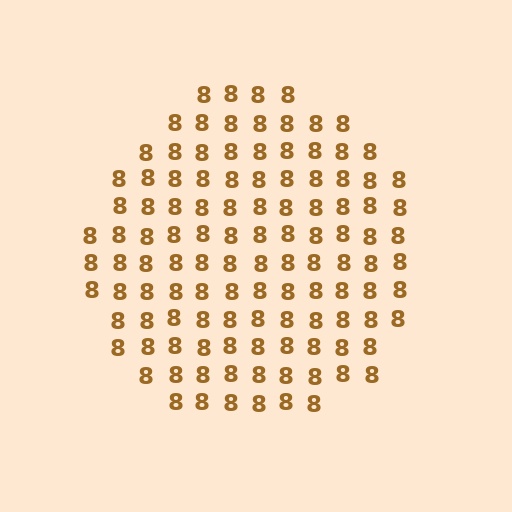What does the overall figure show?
The overall figure shows a circle.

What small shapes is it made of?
It is made of small digit 8's.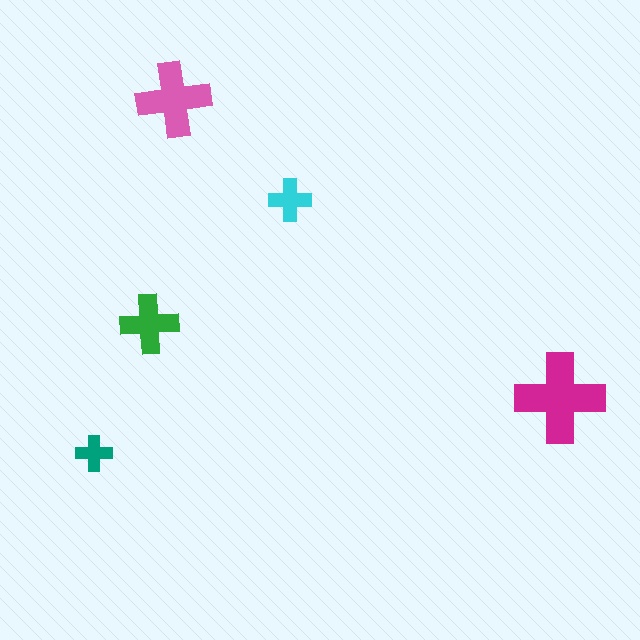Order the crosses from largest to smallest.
the magenta one, the pink one, the green one, the cyan one, the teal one.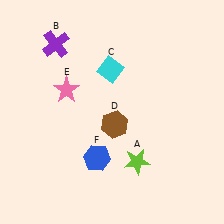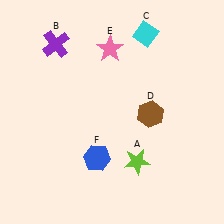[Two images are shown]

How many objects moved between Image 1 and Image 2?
3 objects moved between the two images.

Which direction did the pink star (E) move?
The pink star (E) moved right.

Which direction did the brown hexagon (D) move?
The brown hexagon (D) moved right.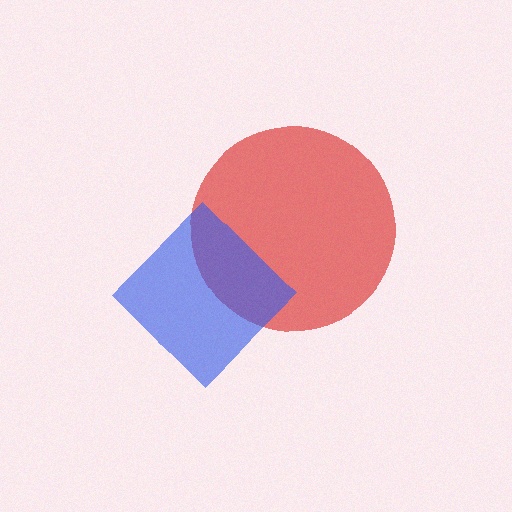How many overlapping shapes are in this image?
There are 2 overlapping shapes in the image.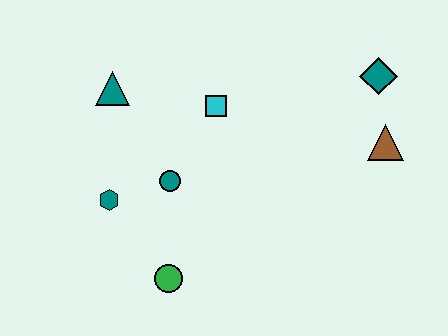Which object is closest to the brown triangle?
The teal diamond is closest to the brown triangle.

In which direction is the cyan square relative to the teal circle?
The cyan square is above the teal circle.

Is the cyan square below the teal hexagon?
No